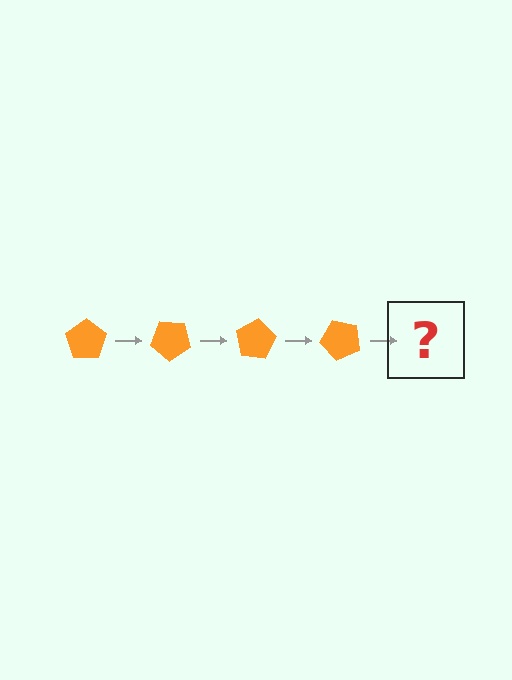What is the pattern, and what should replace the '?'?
The pattern is that the pentagon rotates 40 degrees each step. The '?' should be an orange pentagon rotated 160 degrees.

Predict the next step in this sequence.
The next step is an orange pentagon rotated 160 degrees.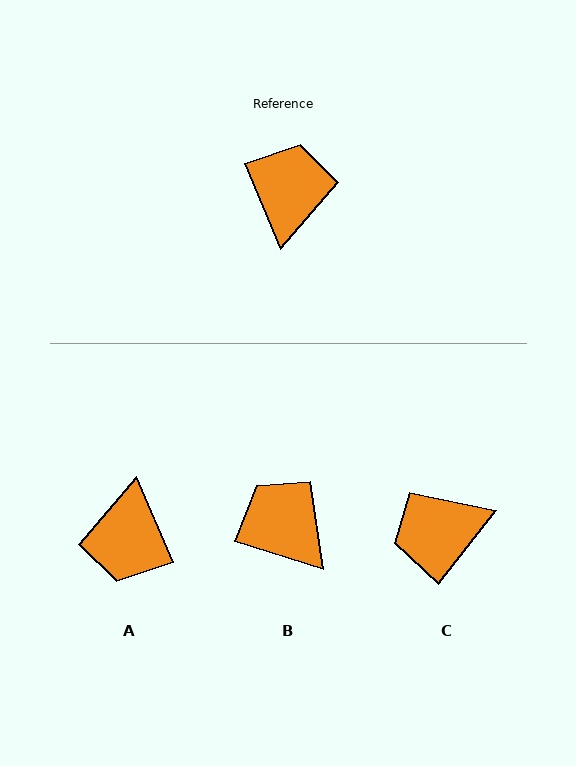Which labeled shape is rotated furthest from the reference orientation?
A, about 180 degrees away.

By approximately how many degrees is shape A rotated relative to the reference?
Approximately 180 degrees clockwise.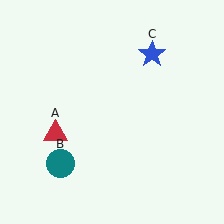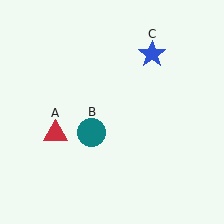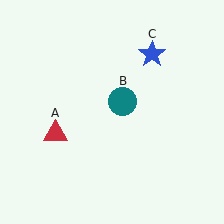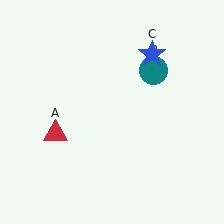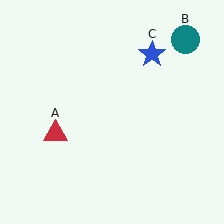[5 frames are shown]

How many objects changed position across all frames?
1 object changed position: teal circle (object B).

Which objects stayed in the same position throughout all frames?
Red triangle (object A) and blue star (object C) remained stationary.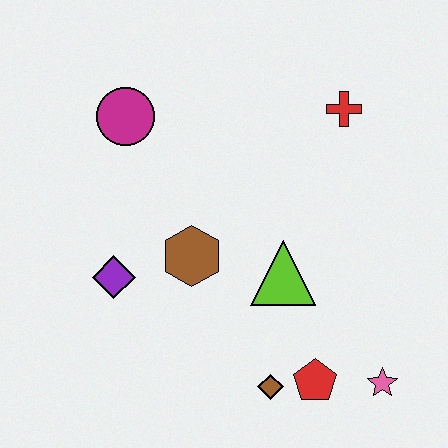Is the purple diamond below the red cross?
Yes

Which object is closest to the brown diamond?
The red pentagon is closest to the brown diamond.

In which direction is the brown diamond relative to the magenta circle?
The brown diamond is below the magenta circle.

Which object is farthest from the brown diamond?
The magenta circle is farthest from the brown diamond.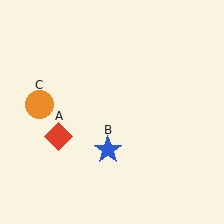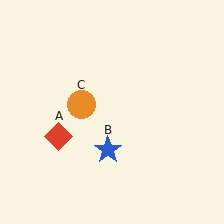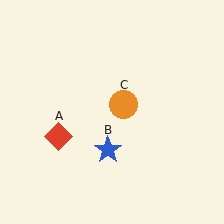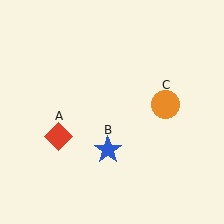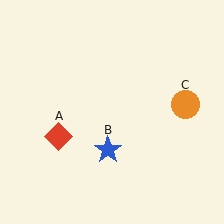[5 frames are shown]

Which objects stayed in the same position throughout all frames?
Red diamond (object A) and blue star (object B) remained stationary.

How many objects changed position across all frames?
1 object changed position: orange circle (object C).